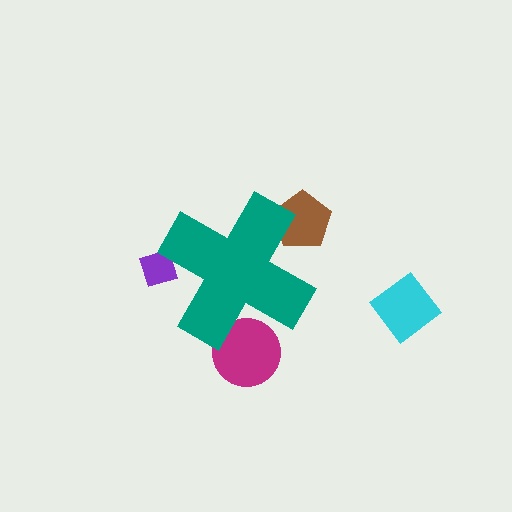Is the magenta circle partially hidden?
Yes, the magenta circle is partially hidden behind the teal cross.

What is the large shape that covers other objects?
A teal cross.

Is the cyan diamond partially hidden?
No, the cyan diamond is fully visible.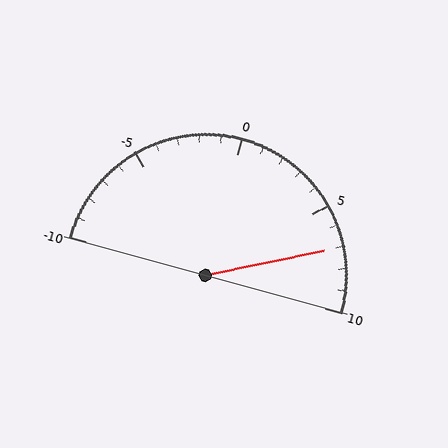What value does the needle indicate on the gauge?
The needle indicates approximately 7.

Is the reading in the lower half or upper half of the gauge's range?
The reading is in the upper half of the range (-10 to 10).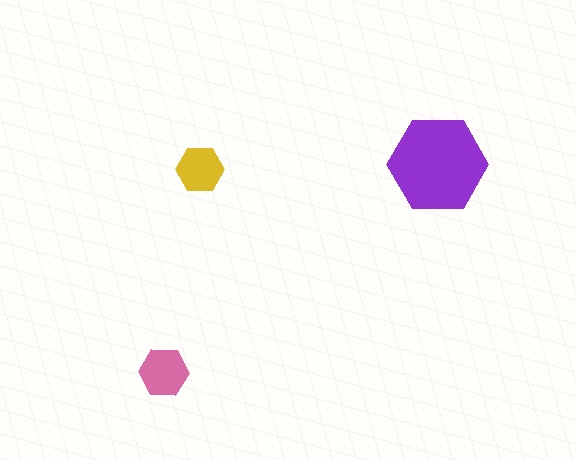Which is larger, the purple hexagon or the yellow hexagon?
The purple one.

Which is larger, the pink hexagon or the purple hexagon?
The purple one.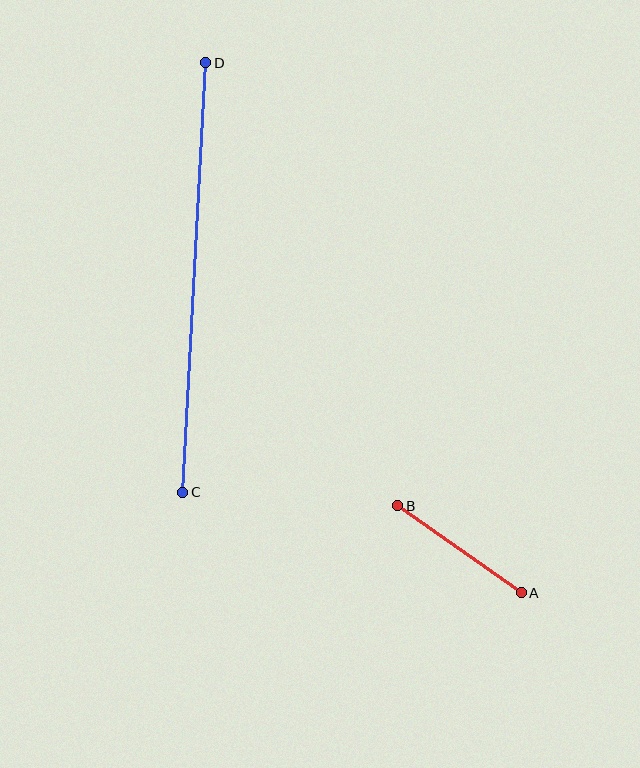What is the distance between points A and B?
The distance is approximately 151 pixels.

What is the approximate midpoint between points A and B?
The midpoint is at approximately (460, 549) pixels.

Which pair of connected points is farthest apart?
Points C and D are farthest apart.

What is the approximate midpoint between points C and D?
The midpoint is at approximately (194, 278) pixels.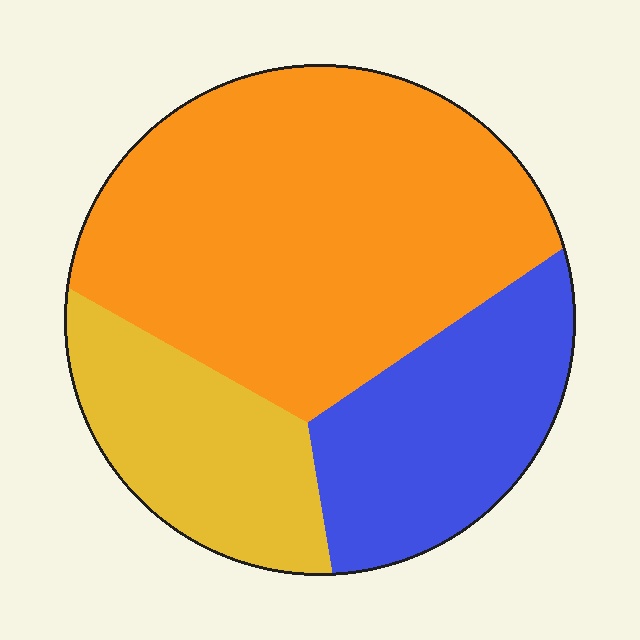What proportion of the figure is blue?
Blue takes up about one quarter (1/4) of the figure.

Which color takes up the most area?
Orange, at roughly 55%.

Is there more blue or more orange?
Orange.